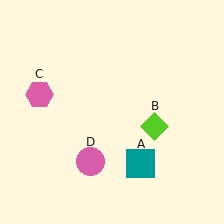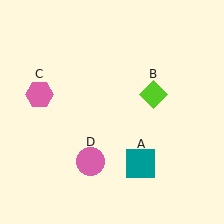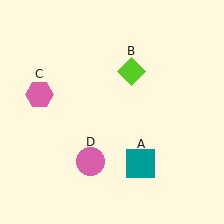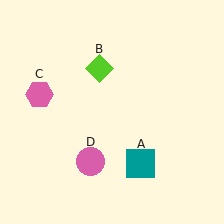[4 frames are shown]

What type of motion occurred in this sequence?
The lime diamond (object B) rotated counterclockwise around the center of the scene.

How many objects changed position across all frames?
1 object changed position: lime diamond (object B).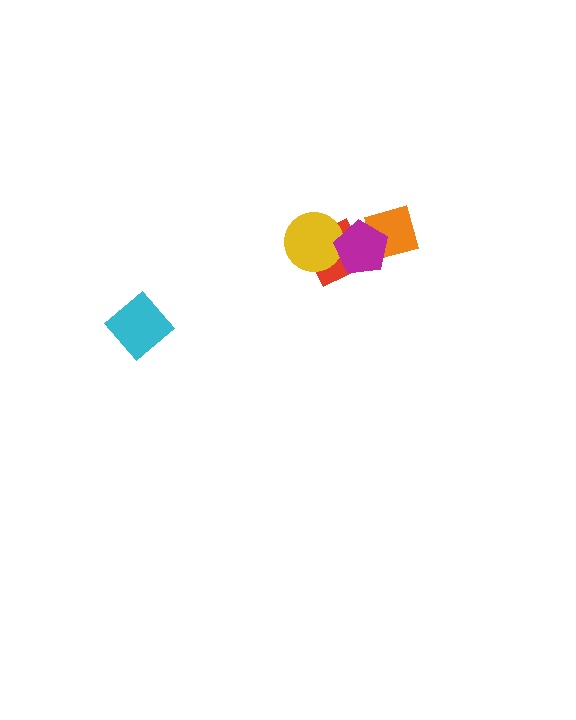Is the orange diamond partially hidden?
Yes, it is partially covered by another shape.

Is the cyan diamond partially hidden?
No, no other shape covers it.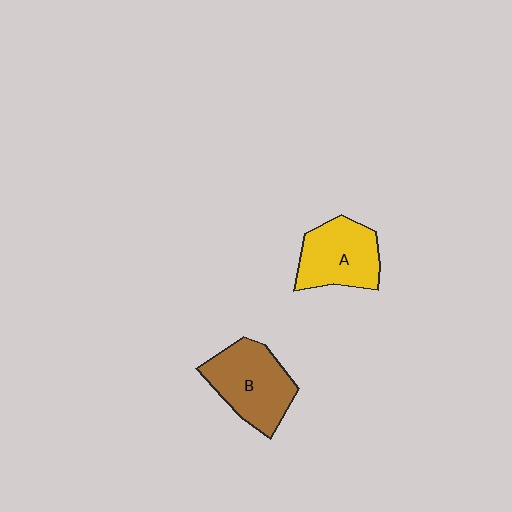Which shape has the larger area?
Shape B (brown).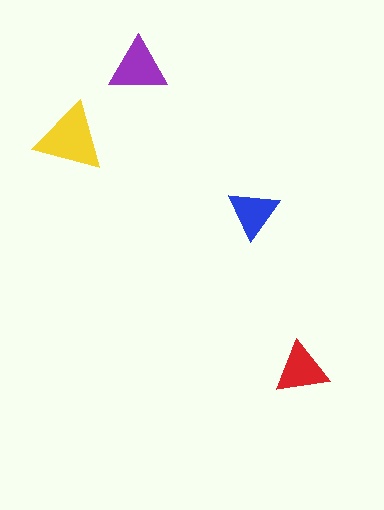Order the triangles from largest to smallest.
the yellow one, the purple one, the red one, the blue one.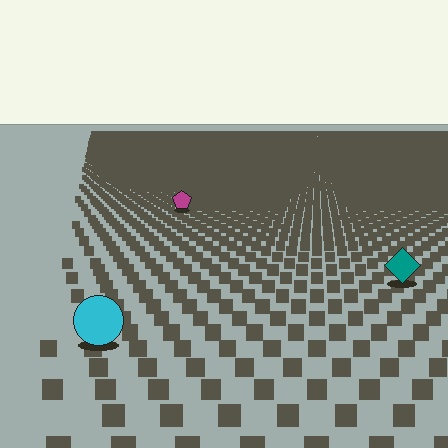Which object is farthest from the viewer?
The magenta pentagon is farthest from the viewer. It appears smaller and the ground texture around it is denser.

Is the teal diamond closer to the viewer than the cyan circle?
No. The cyan circle is closer — you can tell from the texture gradient: the ground texture is coarser near it.